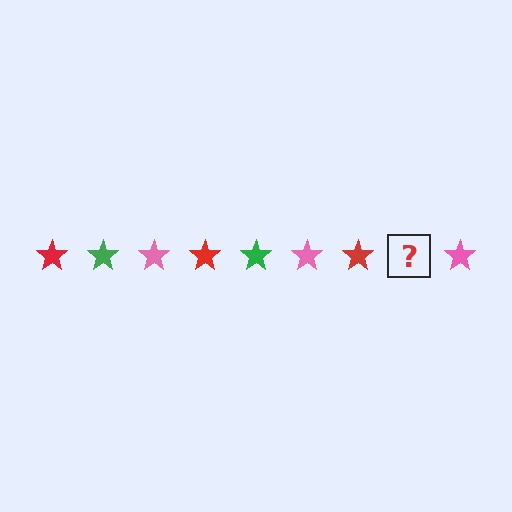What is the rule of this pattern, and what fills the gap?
The rule is that the pattern cycles through red, green, pink stars. The gap should be filled with a green star.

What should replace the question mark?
The question mark should be replaced with a green star.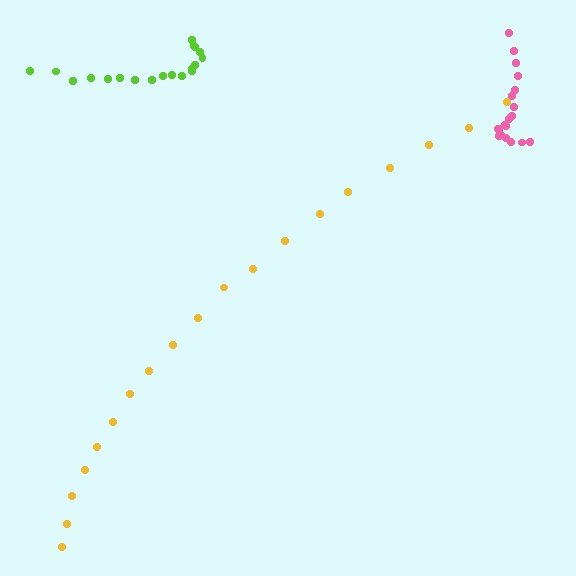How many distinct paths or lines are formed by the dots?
There are 3 distinct paths.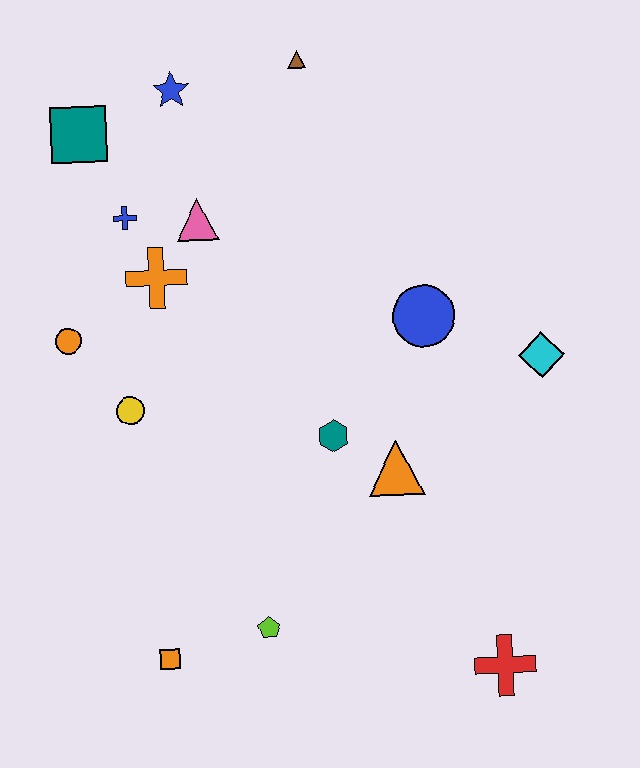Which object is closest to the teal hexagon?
The orange triangle is closest to the teal hexagon.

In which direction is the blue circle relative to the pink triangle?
The blue circle is to the right of the pink triangle.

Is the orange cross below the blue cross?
Yes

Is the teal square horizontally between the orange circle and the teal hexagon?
Yes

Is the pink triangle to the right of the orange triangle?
No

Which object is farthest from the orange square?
The brown triangle is farthest from the orange square.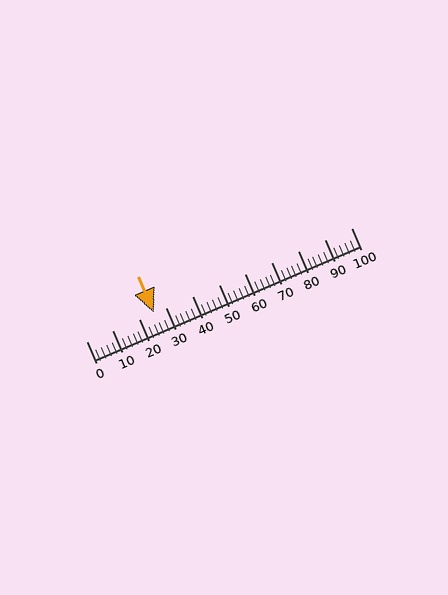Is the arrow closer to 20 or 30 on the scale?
The arrow is closer to 30.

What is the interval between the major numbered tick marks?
The major tick marks are spaced 10 units apart.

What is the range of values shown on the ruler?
The ruler shows values from 0 to 100.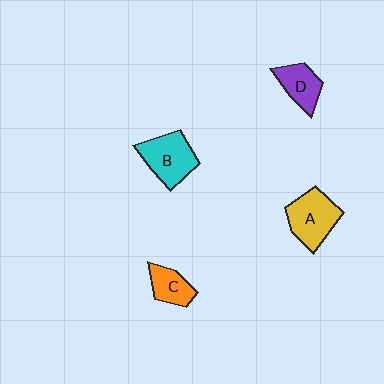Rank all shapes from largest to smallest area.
From largest to smallest: B (cyan), A (yellow), D (purple), C (orange).